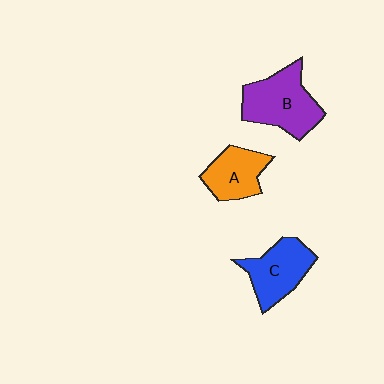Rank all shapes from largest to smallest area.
From largest to smallest: B (purple), C (blue), A (orange).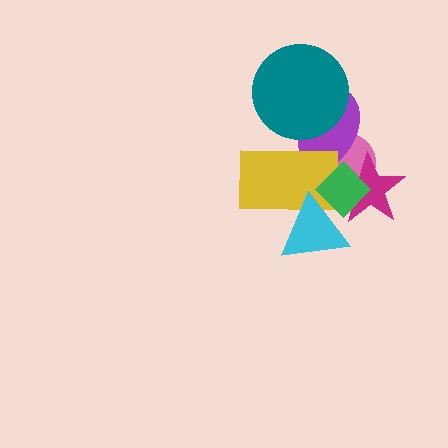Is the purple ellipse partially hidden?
Yes, it is partially covered by another shape.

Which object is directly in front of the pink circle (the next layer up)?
The purple ellipse is directly in front of the pink circle.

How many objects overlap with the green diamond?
5 objects overlap with the green diamond.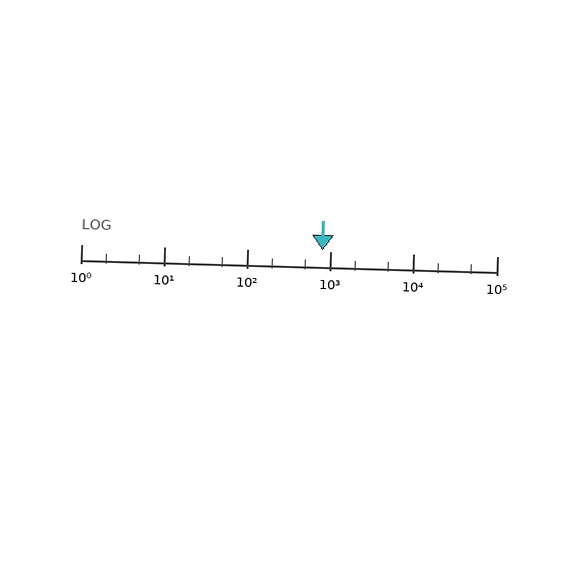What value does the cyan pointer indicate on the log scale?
The pointer indicates approximately 790.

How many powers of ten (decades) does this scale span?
The scale spans 5 decades, from 1 to 100000.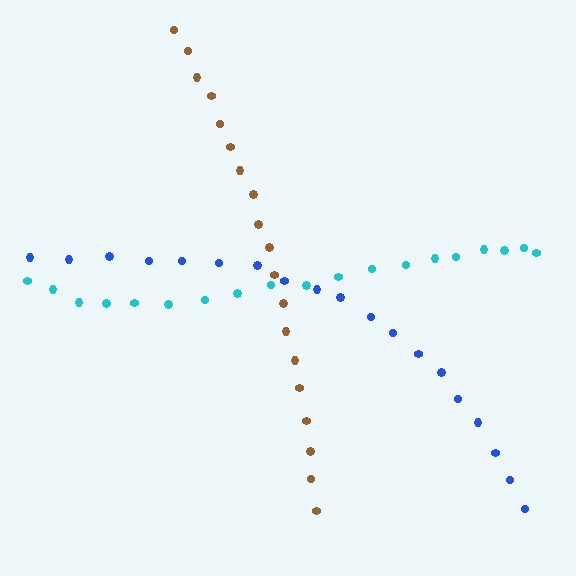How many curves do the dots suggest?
There are 3 distinct paths.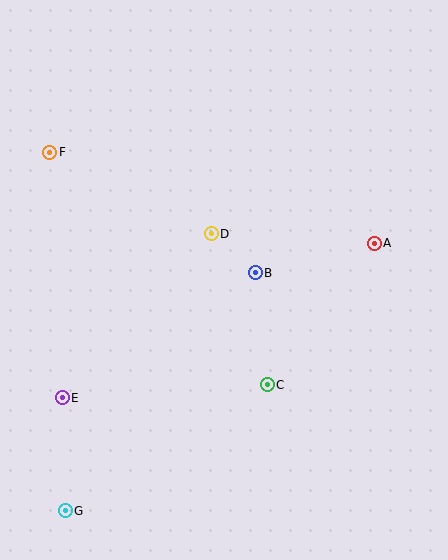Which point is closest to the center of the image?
Point B at (255, 273) is closest to the center.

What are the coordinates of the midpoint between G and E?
The midpoint between G and E is at (64, 454).